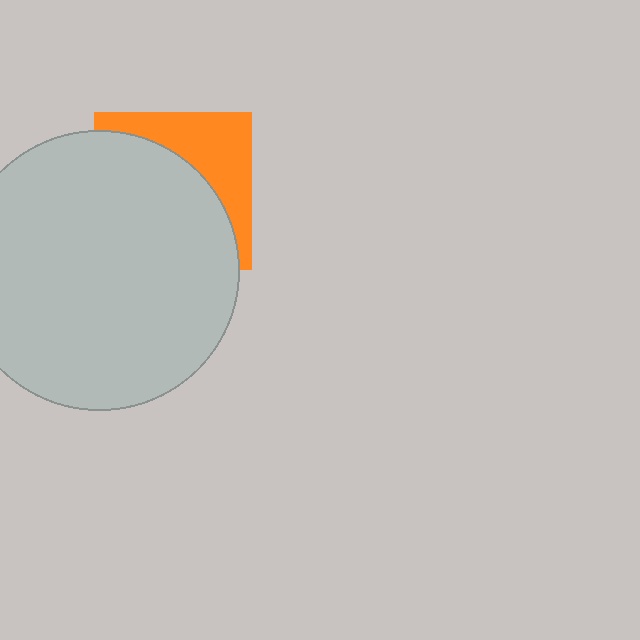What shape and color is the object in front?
The object in front is a light gray circle.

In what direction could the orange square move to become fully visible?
The orange square could move toward the upper-right. That would shift it out from behind the light gray circle entirely.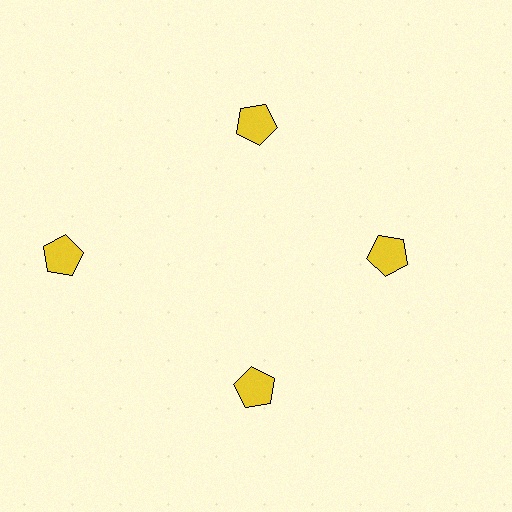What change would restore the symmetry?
The symmetry would be restored by moving it inward, back onto the ring so that all 4 pentagons sit at equal angles and equal distance from the center.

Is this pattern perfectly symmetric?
No. The 4 yellow pentagons are arranged in a ring, but one element near the 9 o'clock position is pushed outward from the center, breaking the 4-fold rotational symmetry.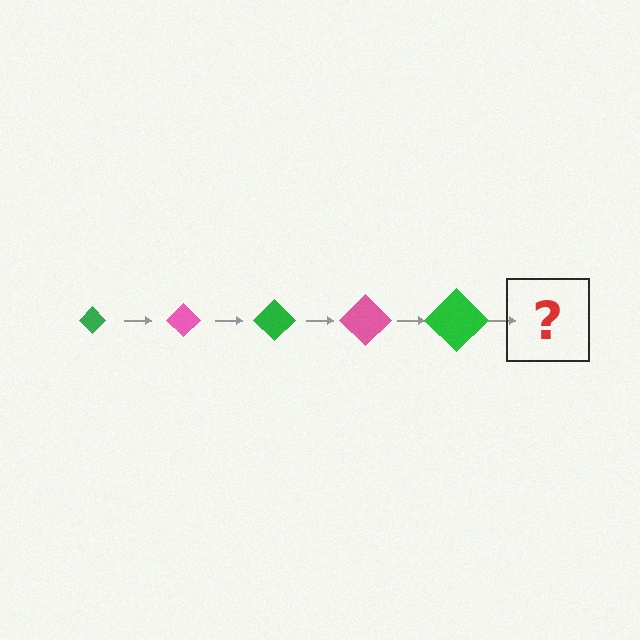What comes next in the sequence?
The next element should be a pink diamond, larger than the previous one.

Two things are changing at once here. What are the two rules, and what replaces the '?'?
The two rules are that the diamond grows larger each step and the color cycles through green and pink. The '?' should be a pink diamond, larger than the previous one.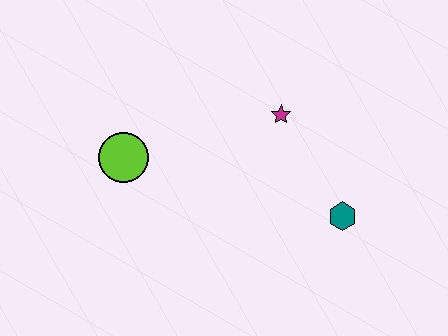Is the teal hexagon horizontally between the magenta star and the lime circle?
No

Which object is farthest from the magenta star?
The lime circle is farthest from the magenta star.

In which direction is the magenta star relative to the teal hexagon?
The magenta star is above the teal hexagon.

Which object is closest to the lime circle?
The magenta star is closest to the lime circle.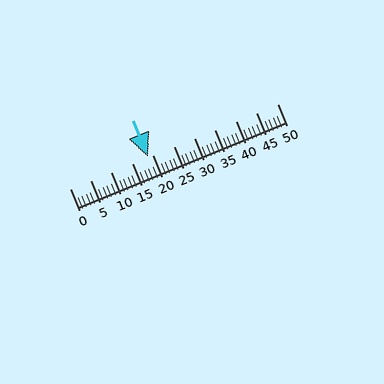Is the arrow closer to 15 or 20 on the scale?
The arrow is closer to 20.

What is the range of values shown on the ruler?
The ruler shows values from 0 to 50.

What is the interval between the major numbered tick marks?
The major tick marks are spaced 5 units apart.